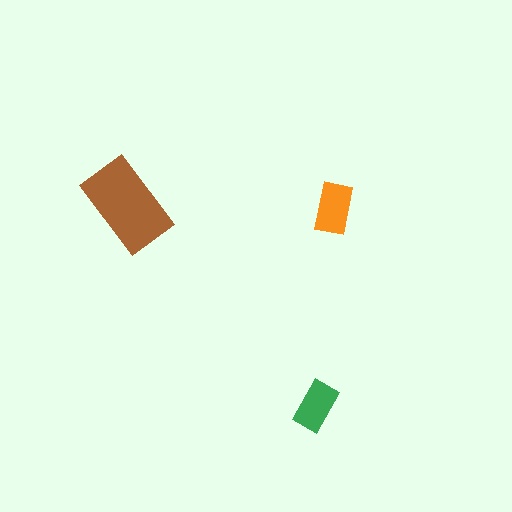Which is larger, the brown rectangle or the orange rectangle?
The brown one.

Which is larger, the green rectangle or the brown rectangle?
The brown one.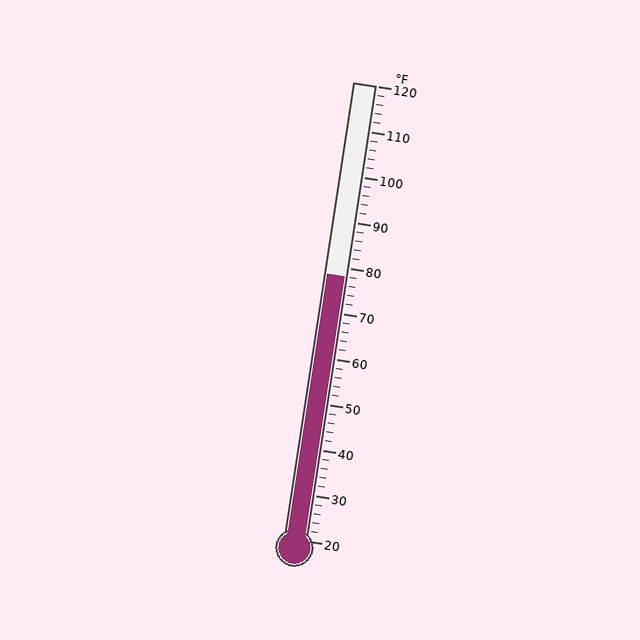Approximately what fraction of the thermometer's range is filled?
The thermometer is filled to approximately 60% of its range.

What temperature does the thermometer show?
The thermometer shows approximately 78°F.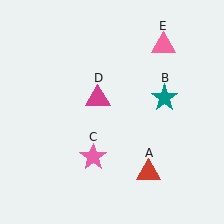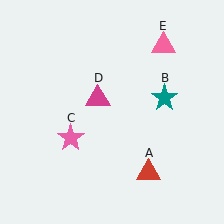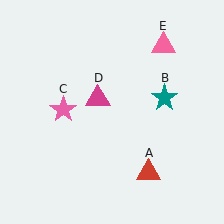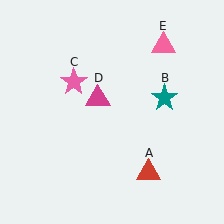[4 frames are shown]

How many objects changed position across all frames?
1 object changed position: pink star (object C).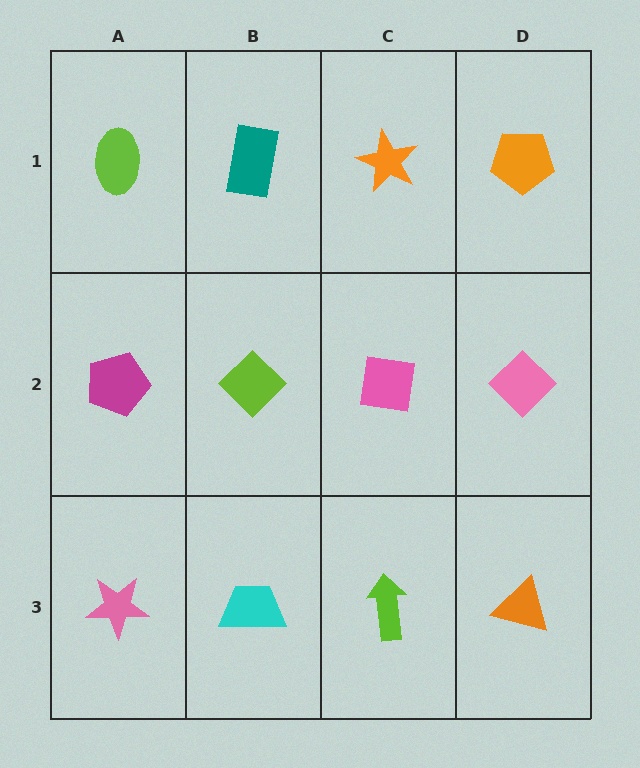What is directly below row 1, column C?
A pink square.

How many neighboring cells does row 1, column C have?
3.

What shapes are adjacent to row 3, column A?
A magenta pentagon (row 2, column A), a cyan trapezoid (row 3, column B).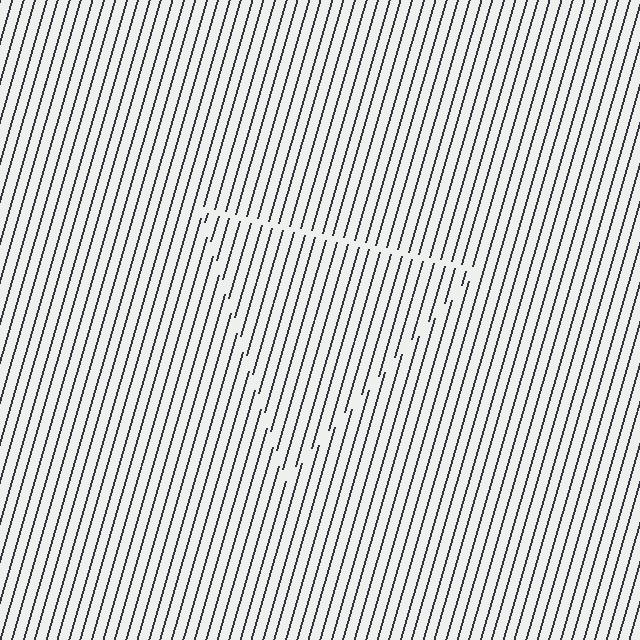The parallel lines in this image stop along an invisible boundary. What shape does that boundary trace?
An illusory triangle. The interior of the shape contains the same grating, shifted by half a period — the contour is defined by the phase discontinuity where line-ends from the inner and outer gratings abut.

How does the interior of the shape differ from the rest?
The interior of the shape contains the same grating, shifted by half a period — the contour is defined by the phase discontinuity where line-ends from the inner and outer gratings abut.